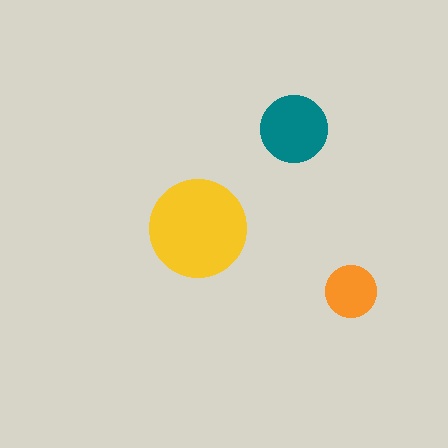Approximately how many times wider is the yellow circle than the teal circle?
About 1.5 times wider.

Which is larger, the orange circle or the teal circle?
The teal one.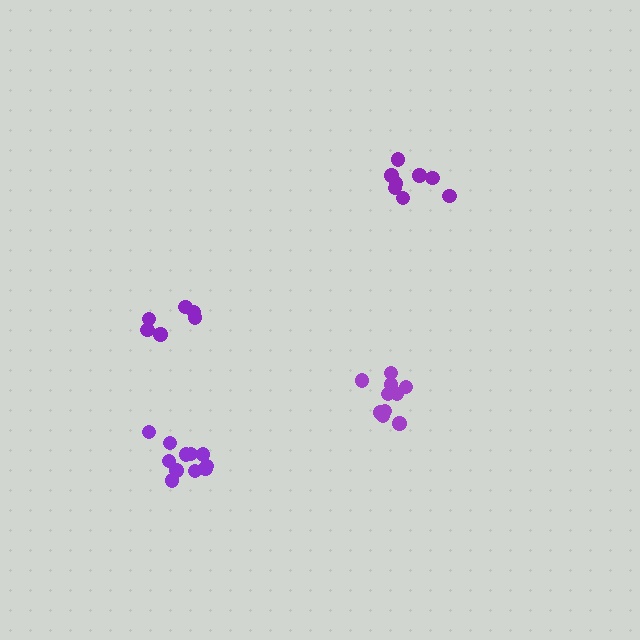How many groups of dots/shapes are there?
There are 4 groups.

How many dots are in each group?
Group 1: 8 dots, Group 2: 11 dots, Group 3: 10 dots, Group 4: 7 dots (36 total).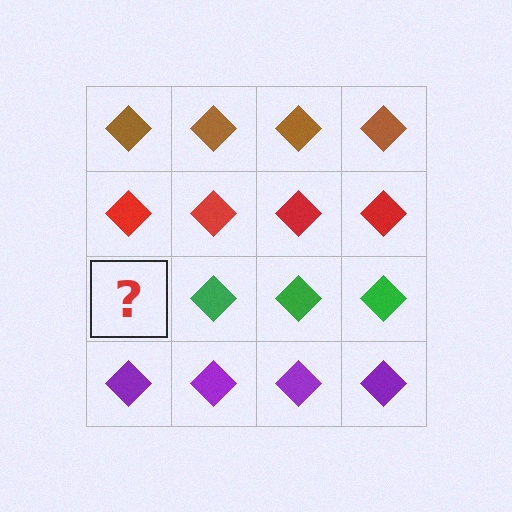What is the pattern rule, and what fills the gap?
The rule is that each row has a consistent color. The gap should be filled with a green diamond.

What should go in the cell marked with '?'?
The missing cell should contain a green diamond.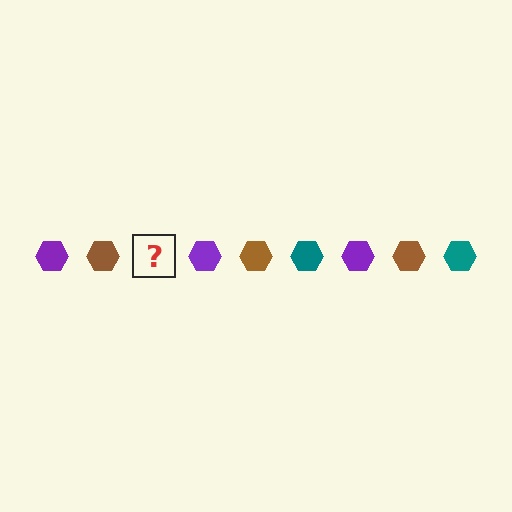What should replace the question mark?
The question mark should be replaced with a teal hexagon.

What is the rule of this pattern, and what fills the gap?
The rule is that the pattern cycles through purple, brown, teal hexagons. The gap should be filled with a teal hexagon.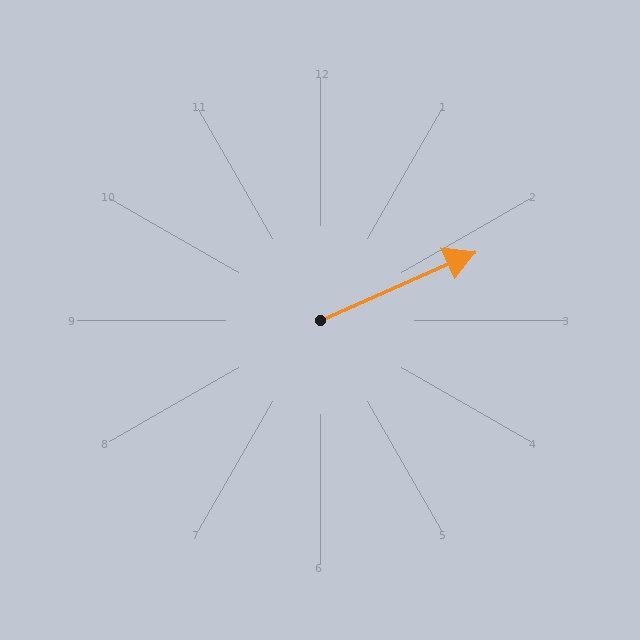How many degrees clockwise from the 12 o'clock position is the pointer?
Approximately 66 degrees.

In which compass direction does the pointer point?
Northeast.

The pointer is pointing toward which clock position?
Roughly 2 o'clock.